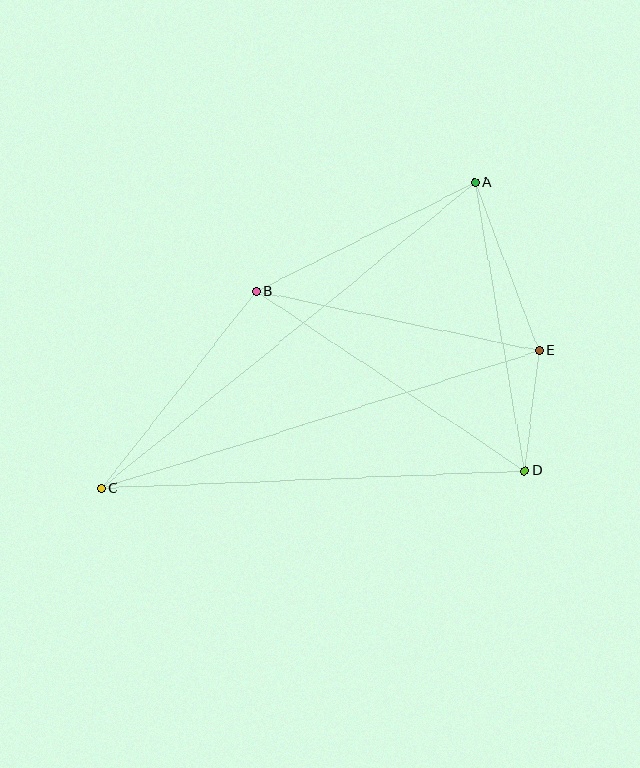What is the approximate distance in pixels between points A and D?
The distance between A and D is approximately 293 pixels.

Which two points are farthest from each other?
Points A and C are farthest from each other.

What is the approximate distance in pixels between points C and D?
The distance between C and D is approximately 424 pixels.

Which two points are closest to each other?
Points D and E are closest to each other.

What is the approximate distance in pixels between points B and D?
The distance between B and D is approximately 324 pixels.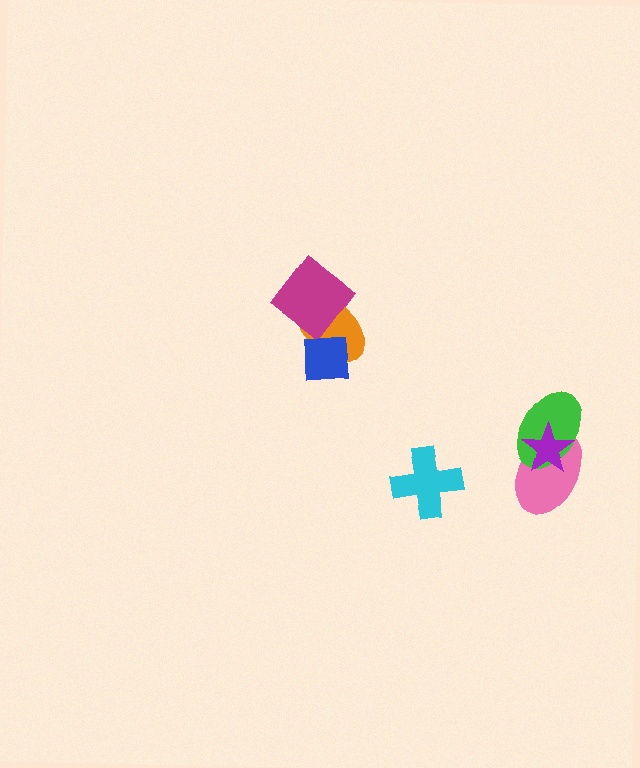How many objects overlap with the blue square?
1 object overlaps with the blue square.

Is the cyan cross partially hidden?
No, no other shape covers it.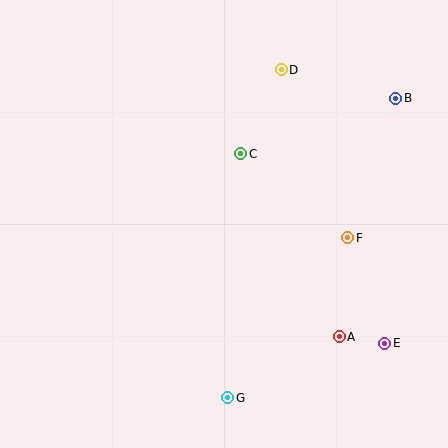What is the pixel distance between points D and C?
The distance between D and C is 93 pixels.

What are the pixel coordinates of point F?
Point F is at (348, 238).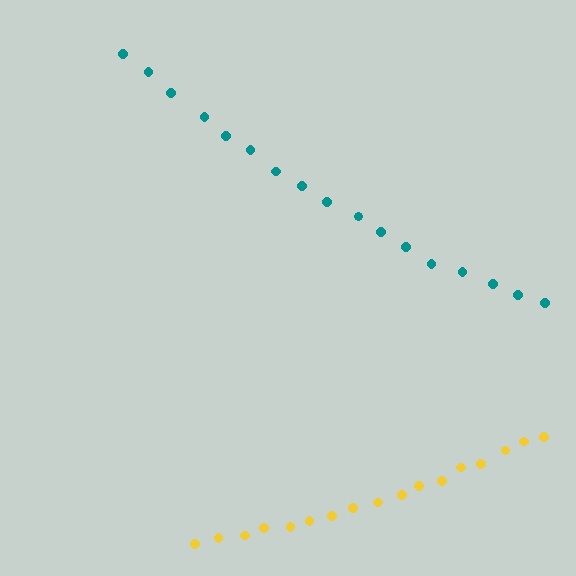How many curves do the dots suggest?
There are 2 distinct paths.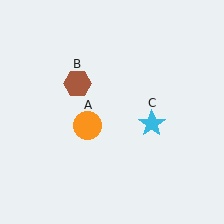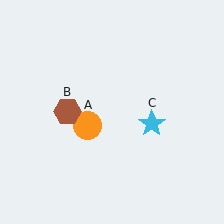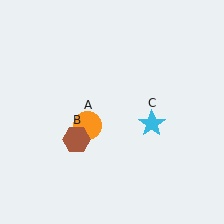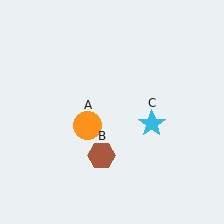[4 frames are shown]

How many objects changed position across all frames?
1 object changed position: brown hexagon (object B).